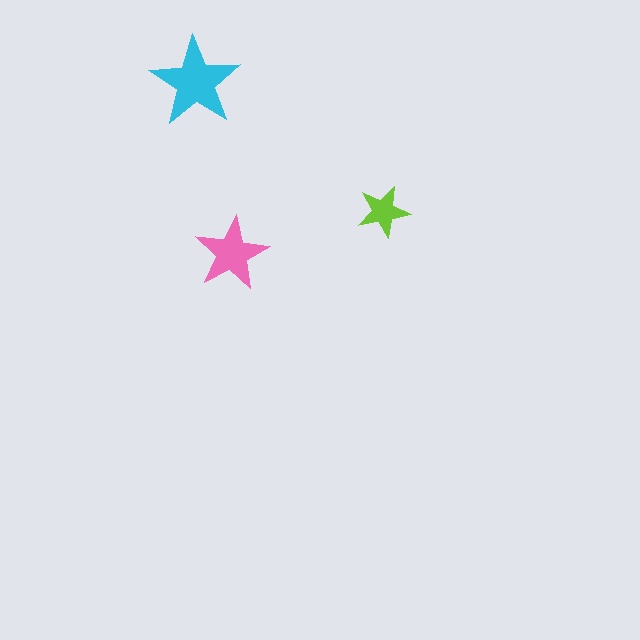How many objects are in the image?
There are 3 objects in the image.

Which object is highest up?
The cyan star is topmost.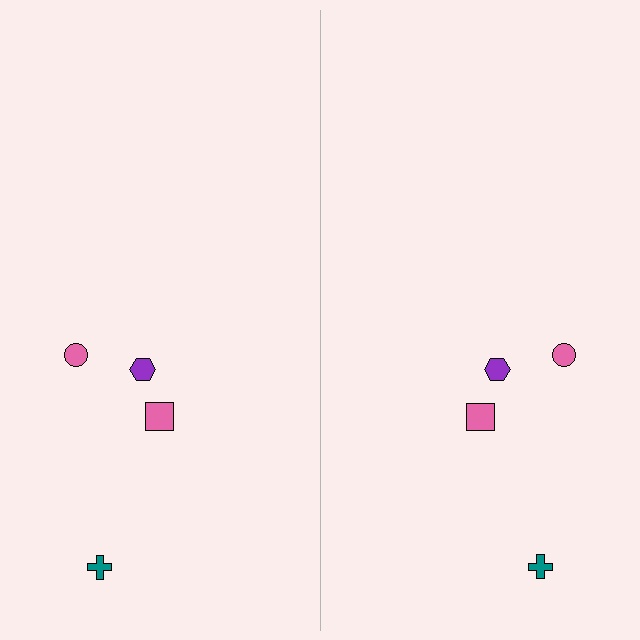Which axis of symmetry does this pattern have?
The pattern has a vertical axis of symmetry running through the center of the image.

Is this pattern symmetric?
Yes, this pattern has bilateral (reflection) symmetry.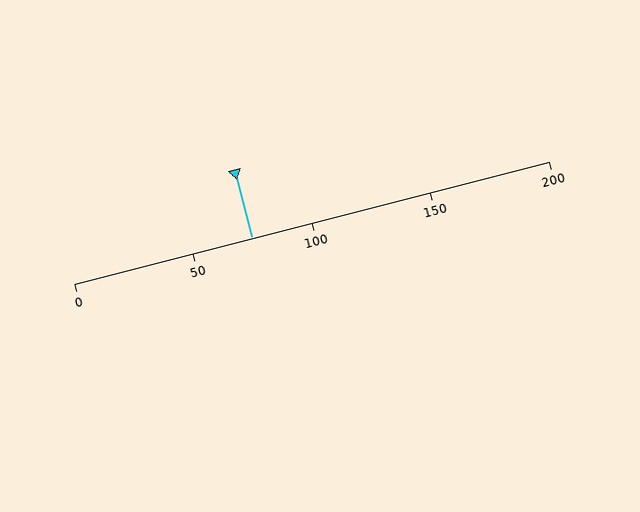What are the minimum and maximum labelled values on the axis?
The axis runs from 0 to 200.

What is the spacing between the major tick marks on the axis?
The major ticks are spaced 50 apart.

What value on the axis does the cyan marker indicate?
The marker indicates approximately 75.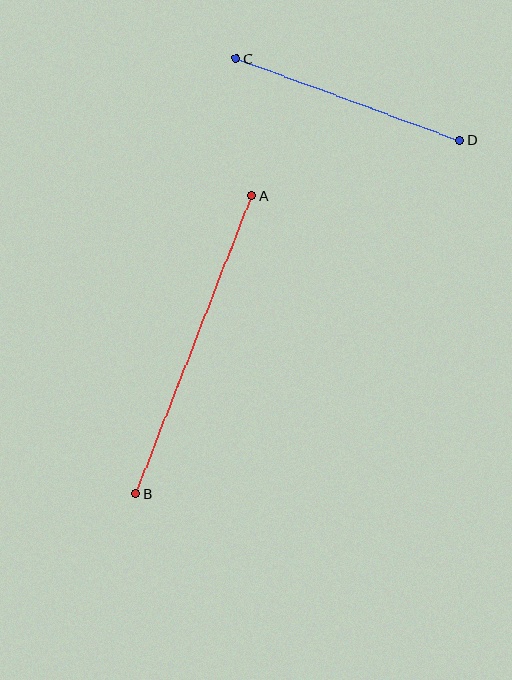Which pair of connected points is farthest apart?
Points A and B are farthest apart.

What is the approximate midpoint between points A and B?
The midpoint is at approximately (194, 345) pixels.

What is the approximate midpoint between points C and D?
The midpoint is at approximately (348, 99) pixels.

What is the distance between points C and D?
The distance is approximately 238 pixels.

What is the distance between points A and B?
The distance is approximately 319 pixels.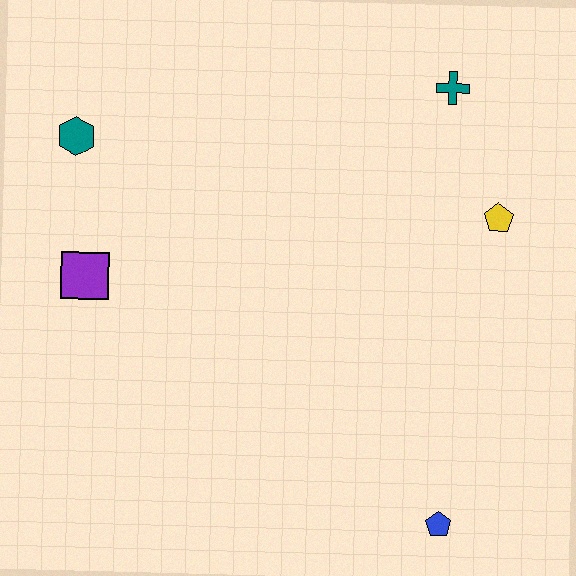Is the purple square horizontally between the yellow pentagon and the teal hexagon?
Yes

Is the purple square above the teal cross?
No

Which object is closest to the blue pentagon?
The yellow pentagon is closest to the blue pentagon.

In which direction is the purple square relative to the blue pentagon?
The purple square is to the left of the blue pentagon.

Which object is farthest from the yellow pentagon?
The teal hexagon is farthest from the yellow pentagon.